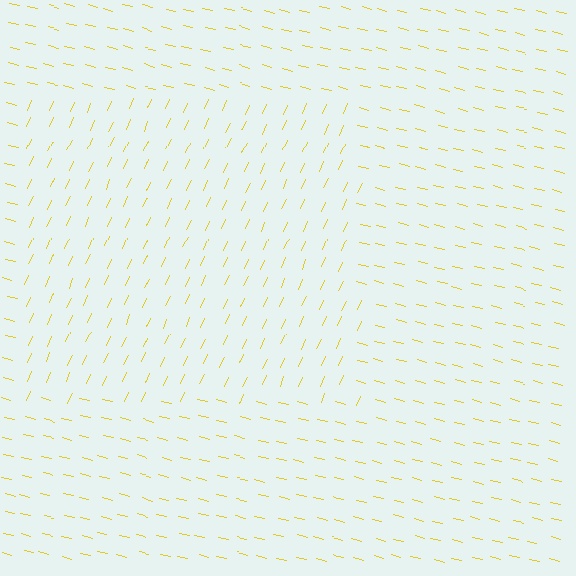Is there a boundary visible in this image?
Yes, there is a texture boundary formed by a change in line orientation.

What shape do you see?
I see a rectangle.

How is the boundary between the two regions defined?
The boundary is defined purely by a change in line orientation (approximately 80 degrees difference). All lines are the same color and thickness.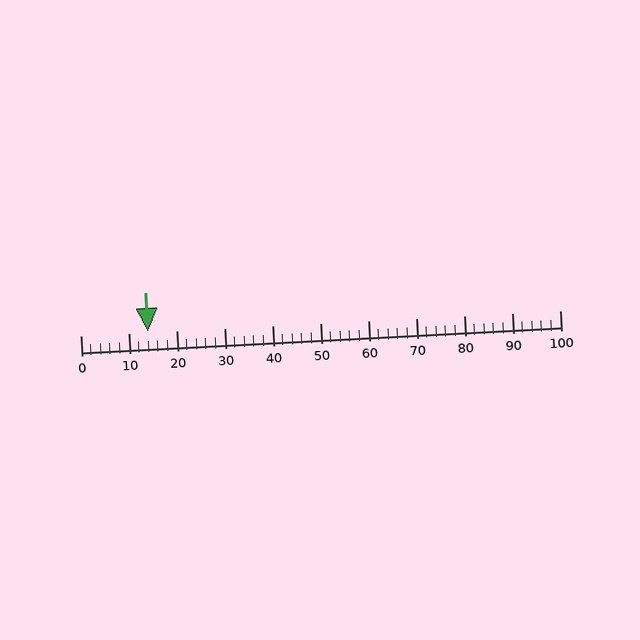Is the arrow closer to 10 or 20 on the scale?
The arrow is closer to 10.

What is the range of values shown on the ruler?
The ruler shows values from 0 to 100.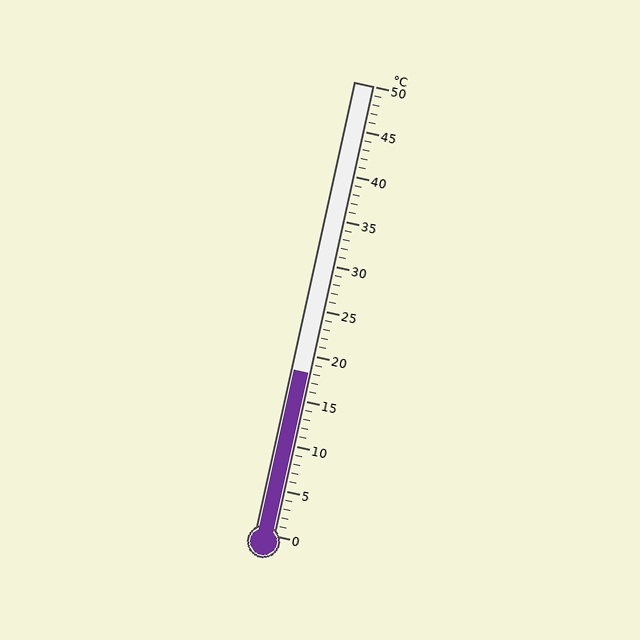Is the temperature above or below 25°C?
The temperature is below 25°C.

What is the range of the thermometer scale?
The thermometer scale ranges from 0°C to 50°C.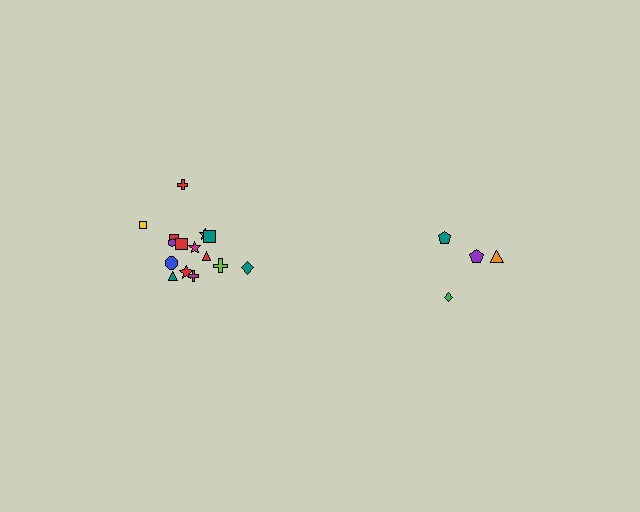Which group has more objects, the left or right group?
The left group.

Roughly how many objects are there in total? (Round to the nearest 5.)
Roughly 20 objects in total.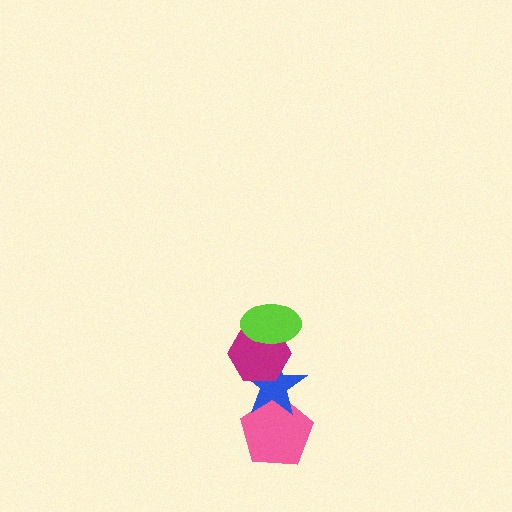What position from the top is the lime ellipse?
The lime ellipse is 1st from the top.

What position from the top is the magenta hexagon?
The magenta hexagon is 2nd from the top.